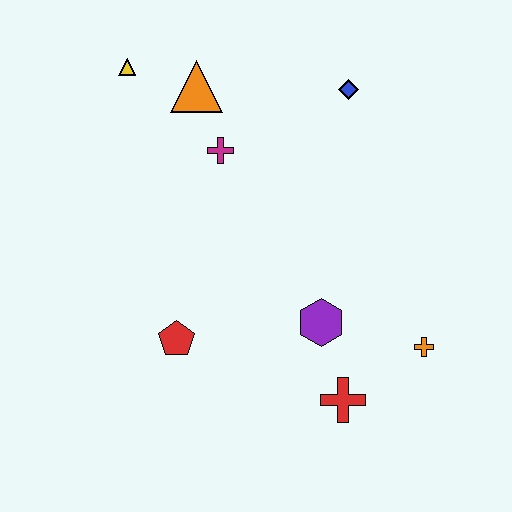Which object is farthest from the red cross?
The yellow triangle is farthest from the red cross.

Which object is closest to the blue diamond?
The magenta cross is closest to the blue diamond.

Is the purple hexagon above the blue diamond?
No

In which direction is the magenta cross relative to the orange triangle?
The magenta cross is below the orange triangle.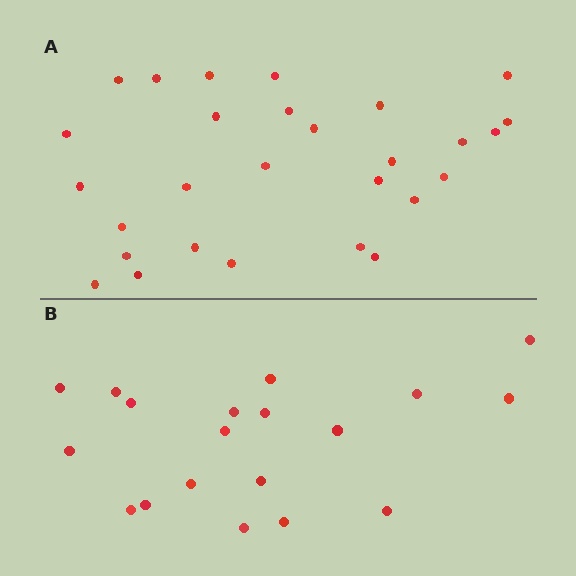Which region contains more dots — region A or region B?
Region A (the top region) has more dots.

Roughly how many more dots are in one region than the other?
Region A has roughly 8 or so more dots than region B.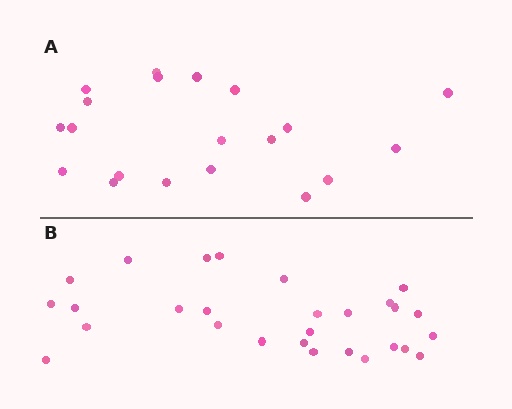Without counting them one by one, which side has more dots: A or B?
Region B (the bottom region) has more dots.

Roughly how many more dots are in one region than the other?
Region B has roughly 8 or so more dots than region A.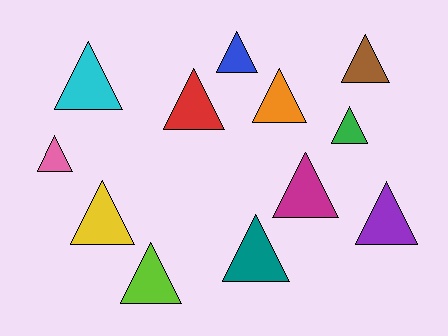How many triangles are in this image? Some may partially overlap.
There are 12 triangles.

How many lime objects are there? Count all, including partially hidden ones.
There is 1 lime object.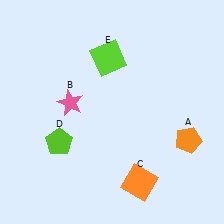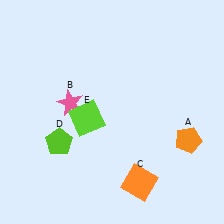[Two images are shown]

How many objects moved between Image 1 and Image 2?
1 object moved between the two images.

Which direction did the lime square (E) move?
The lime square (E) moved down.